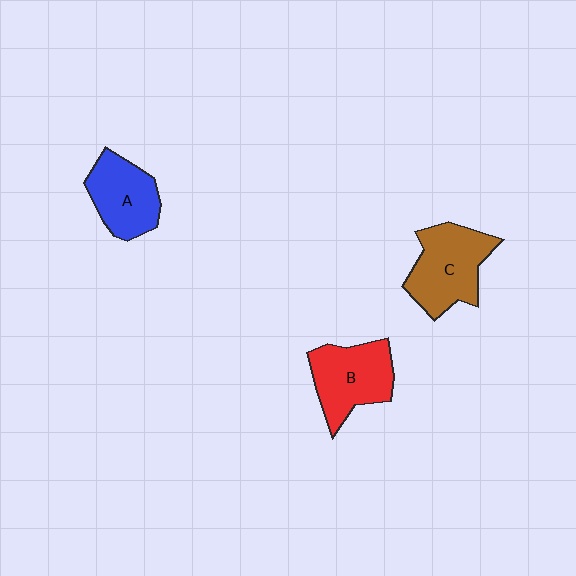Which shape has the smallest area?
Shape A (blue).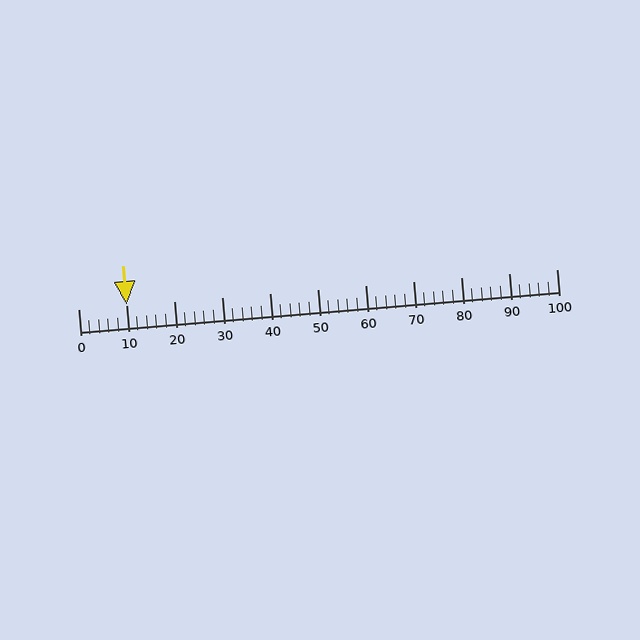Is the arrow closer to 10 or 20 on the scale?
The arrow is closer to 10.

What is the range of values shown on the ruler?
The ruler shows values from 0 to 100.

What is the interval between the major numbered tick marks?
The major tick marks are spaced 10 units apart.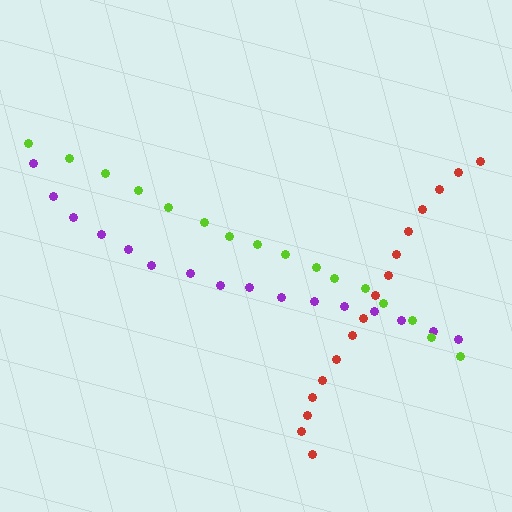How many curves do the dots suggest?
There are 3 distinct paths.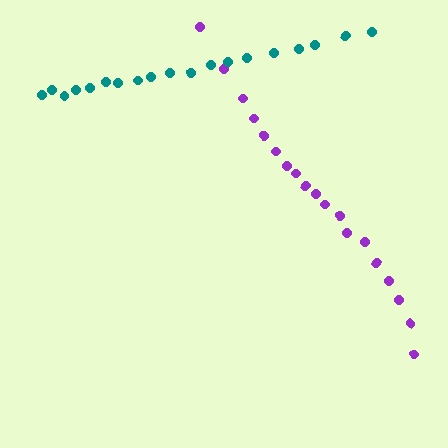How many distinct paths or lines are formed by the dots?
There are 2 distinct paths.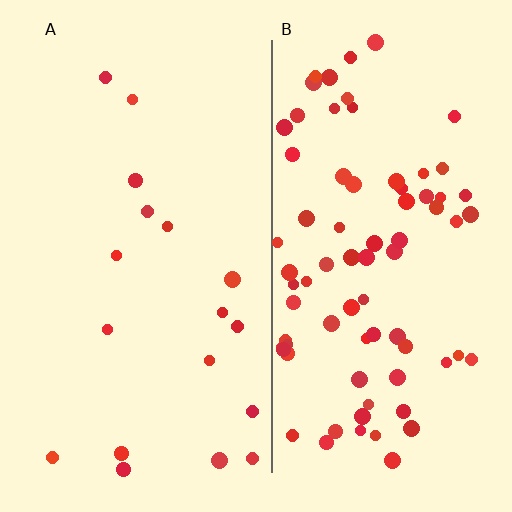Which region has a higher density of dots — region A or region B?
B (the right).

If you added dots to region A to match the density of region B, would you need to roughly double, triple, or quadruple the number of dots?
Approximately quadruple.